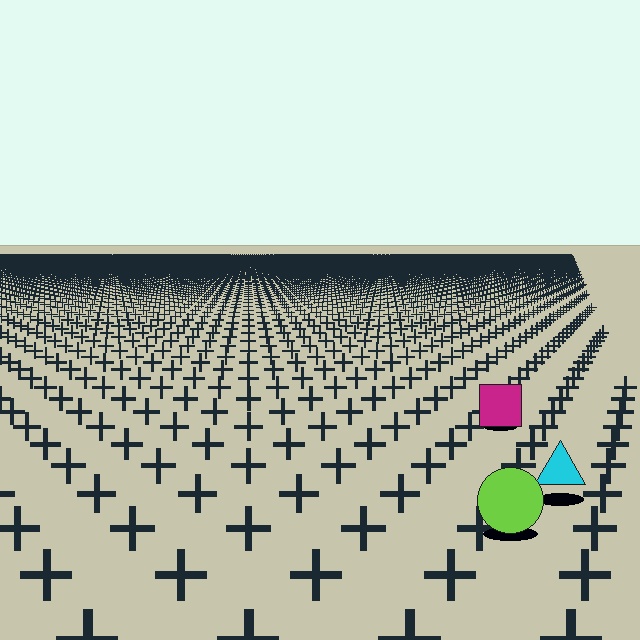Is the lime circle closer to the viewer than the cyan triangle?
Yes. The lime circle is closer — you can tell from the texture gradient: the ground texture is coarser near it.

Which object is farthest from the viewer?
The magenta square is farthest from the viewer. It appears smaller and the ground texture around it is denser.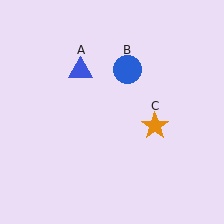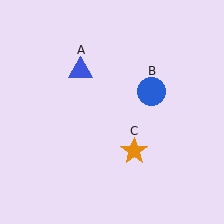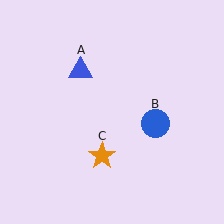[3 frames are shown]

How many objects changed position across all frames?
2 objects changed position: blue circle (object B), orange star (object C).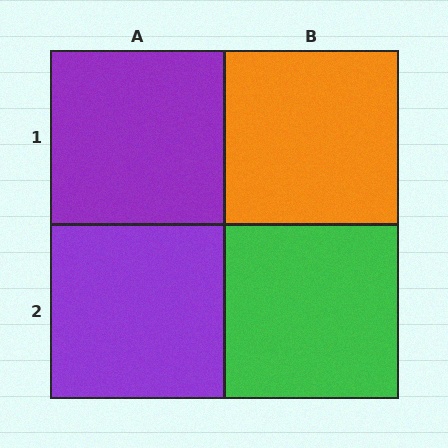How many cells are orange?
1 cell is orange.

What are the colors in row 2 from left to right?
Purple, green.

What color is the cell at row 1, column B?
Orange.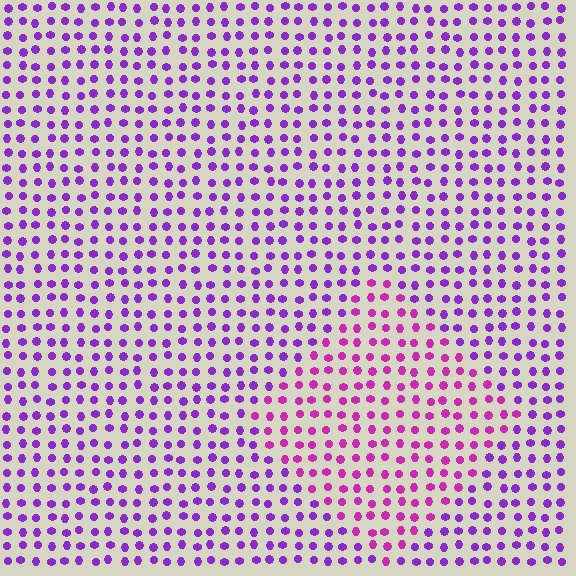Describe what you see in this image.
The image is filled with small purple elements in a uniform arrangement. A diamond-shaped region is visible where the elements are tinted to a slightly different hue, forming a subtle color boundary.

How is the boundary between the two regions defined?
The boundary is defined purely by a slight shift in hue (about 34 degrees). Spacing, size, and orientation are identical on both sides.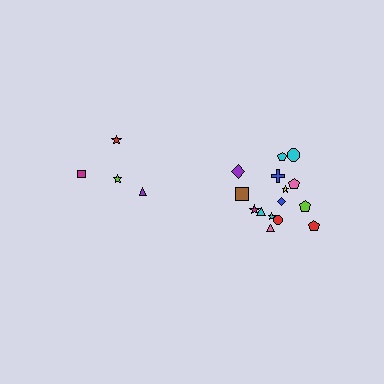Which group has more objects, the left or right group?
The right group.